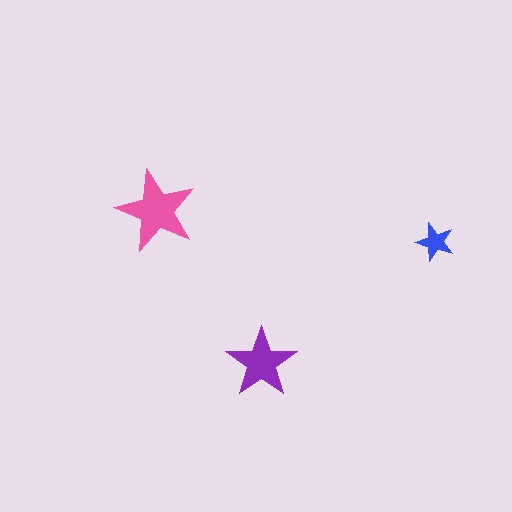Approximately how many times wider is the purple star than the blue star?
About 2 times wider.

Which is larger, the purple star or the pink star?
The pink one.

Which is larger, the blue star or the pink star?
The pink one.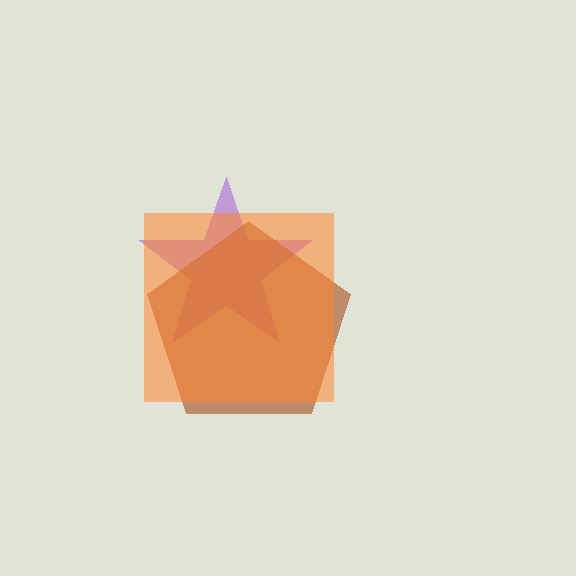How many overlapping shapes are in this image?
There are 3 overlapping shapes in the image.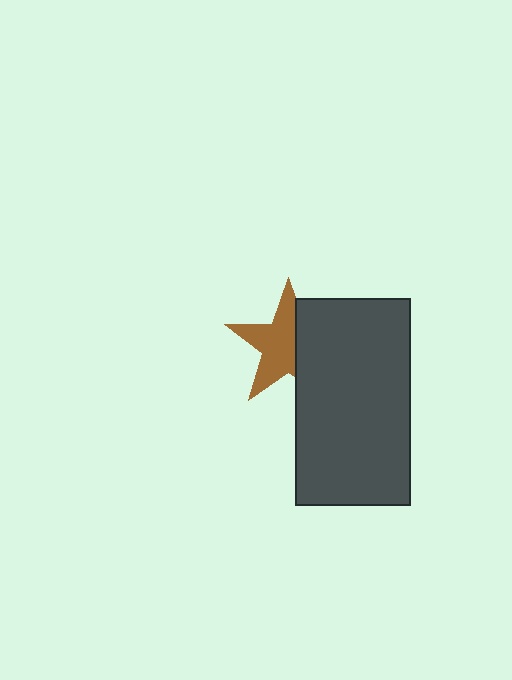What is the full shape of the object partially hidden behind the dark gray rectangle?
The partially hidden object is a brown star.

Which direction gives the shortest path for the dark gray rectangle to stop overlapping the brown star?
Moving right gives the shortest separation.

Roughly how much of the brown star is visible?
About half of it is visible (roughly 61%).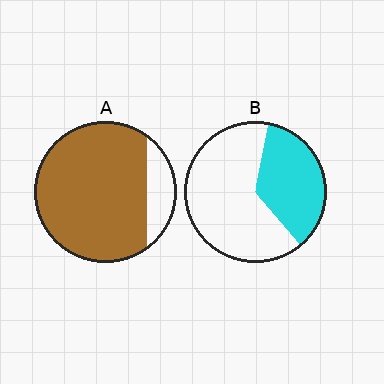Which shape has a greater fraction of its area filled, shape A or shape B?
Shape A.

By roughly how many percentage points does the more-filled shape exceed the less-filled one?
By roughly 50 percentage points (A over B).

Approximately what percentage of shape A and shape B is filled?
A is approximately 85% and B is approximately 35%.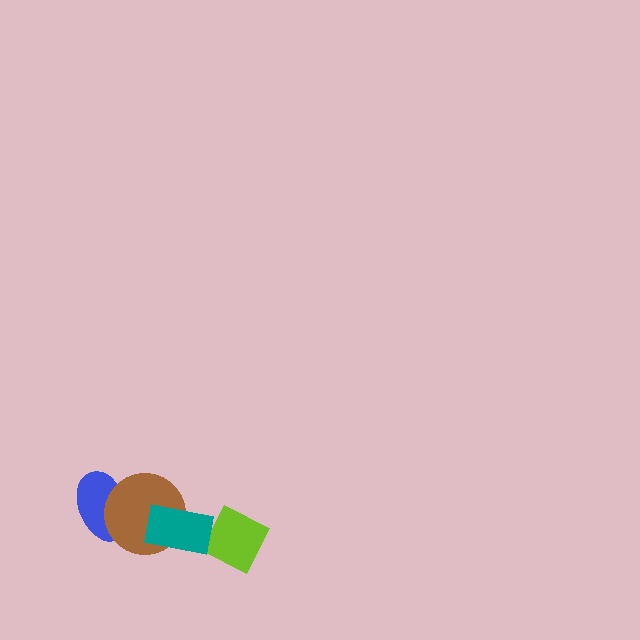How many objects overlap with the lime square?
0 objects overlap with the lime square.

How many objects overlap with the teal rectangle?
1 object overlaps with the teal rectangle.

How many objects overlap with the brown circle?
2 objects overlap with the brown circle.